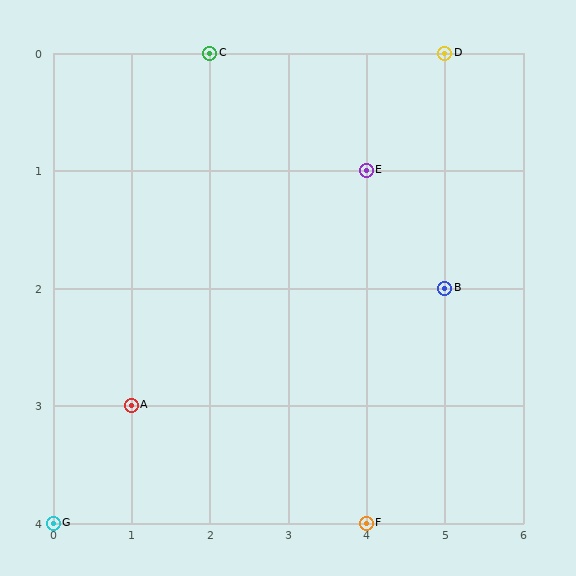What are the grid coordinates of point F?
Point F is at grid coordinates (4, 4).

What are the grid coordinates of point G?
Point G is at grid coordinates (0, 4).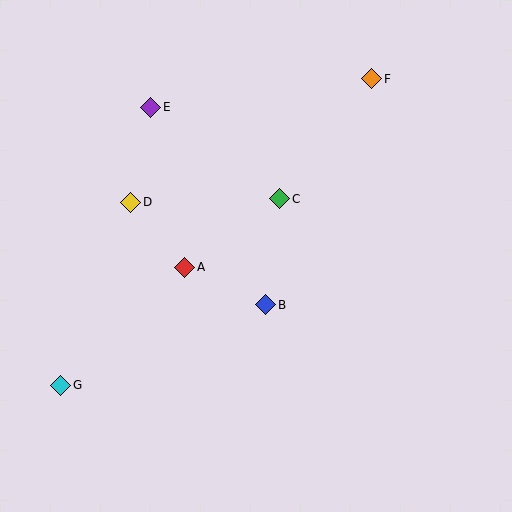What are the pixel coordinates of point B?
Point B is at (266, 305).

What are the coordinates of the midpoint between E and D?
The midpoint between E and D is at (141, 155).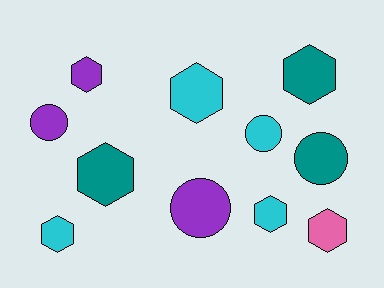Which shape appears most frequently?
Hexagon, with 7 objects.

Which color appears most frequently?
Cyan, with 4 objects.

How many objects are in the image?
There are 11 objects.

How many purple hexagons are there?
There is 1 purple hexagon.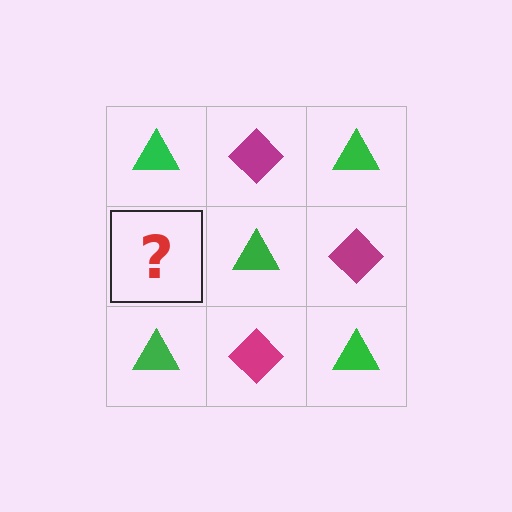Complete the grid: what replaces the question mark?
The question mark should be replaced with a magenta diamond.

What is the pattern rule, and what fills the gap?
The rule is that it alternates green triangle and magenta diamond in a checkerboard pattern. The gap should be filled with a magenta diamond.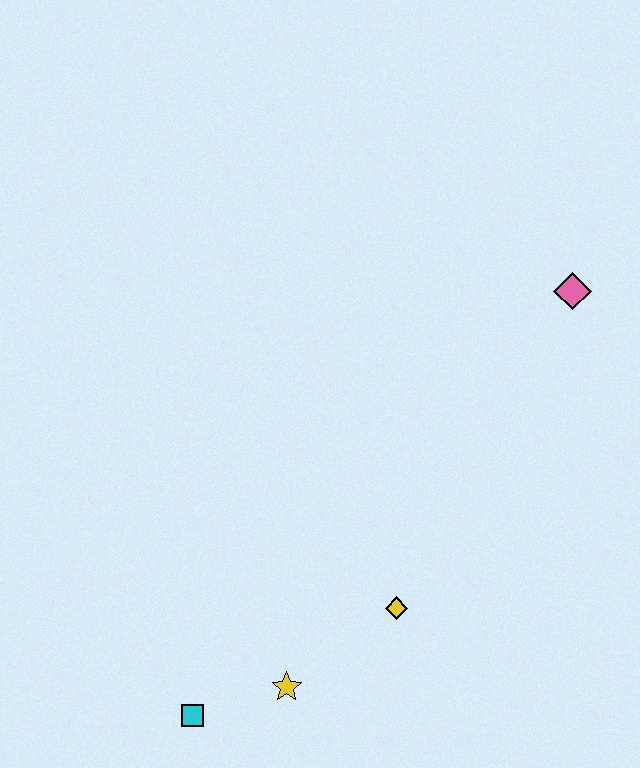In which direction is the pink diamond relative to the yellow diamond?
The pink diamond is above the yellow diamond.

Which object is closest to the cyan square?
The yellow star is closest to the cyan square.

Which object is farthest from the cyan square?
The pink diamond is farthest from the cyan square.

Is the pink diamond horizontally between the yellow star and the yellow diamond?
No